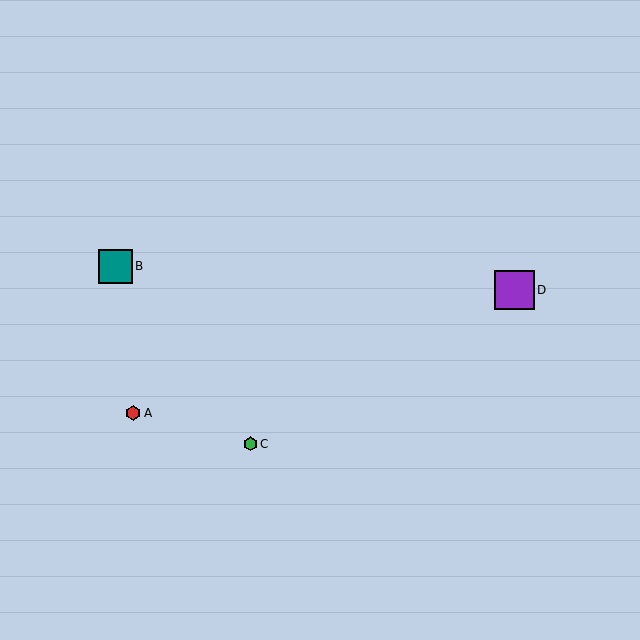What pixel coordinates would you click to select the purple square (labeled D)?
Click at (515, 290) to select the purple square D.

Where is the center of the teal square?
The center of the teal square is at (115, 266).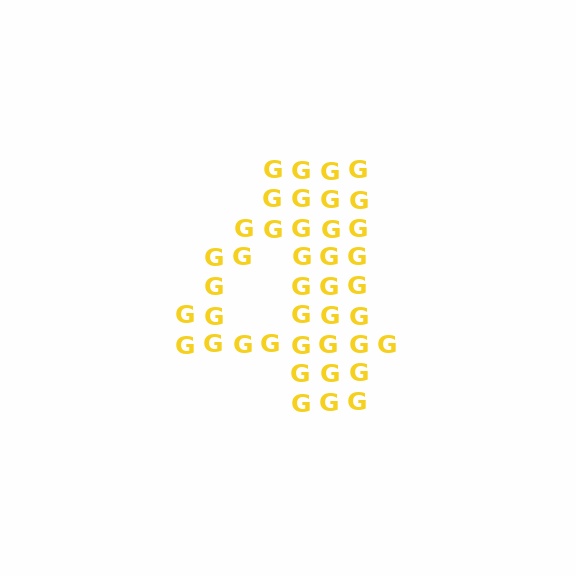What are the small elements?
The small elements are letter G's.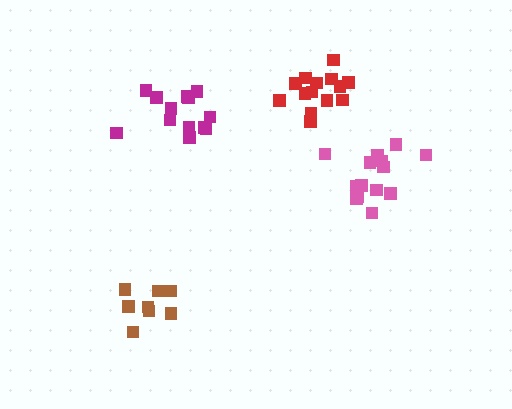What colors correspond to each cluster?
The clusters are colored: pink, magenta, brown, red.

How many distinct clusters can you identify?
There are 4 distinct clusters.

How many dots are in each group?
Group 1: 14 dots, Group 2: 13 dots, Group 3: 8 dots, Group 4: 14 dots (49 total).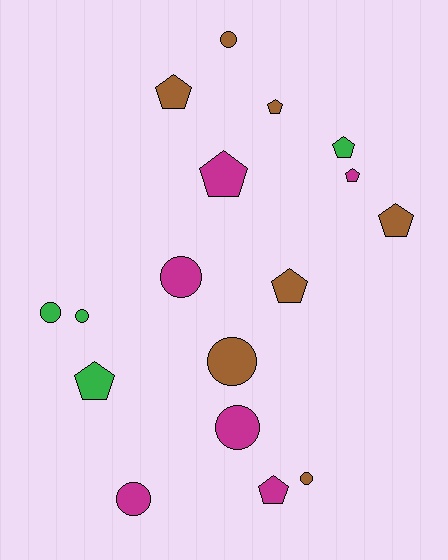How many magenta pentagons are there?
There are 3 magenta pentagons.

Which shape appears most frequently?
Pentagon, with 9 objects.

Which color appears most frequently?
Brown, with 7 objects.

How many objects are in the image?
There are 17 objects.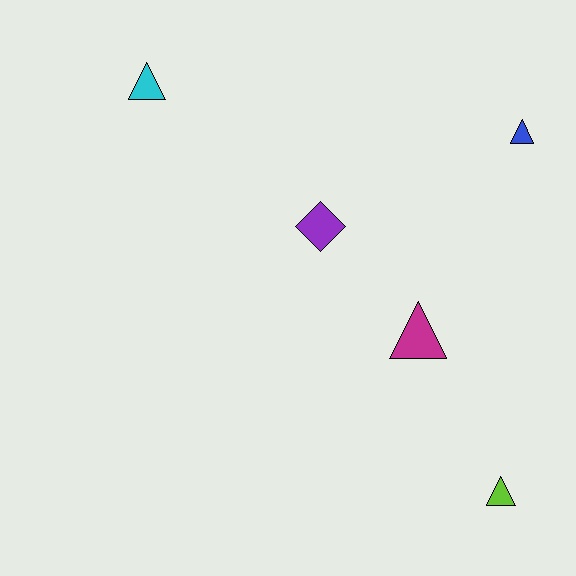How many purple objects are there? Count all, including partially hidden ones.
There is 1 purple object.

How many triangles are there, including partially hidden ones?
There are 4 triangles.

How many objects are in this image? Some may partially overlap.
There are 5 objects.